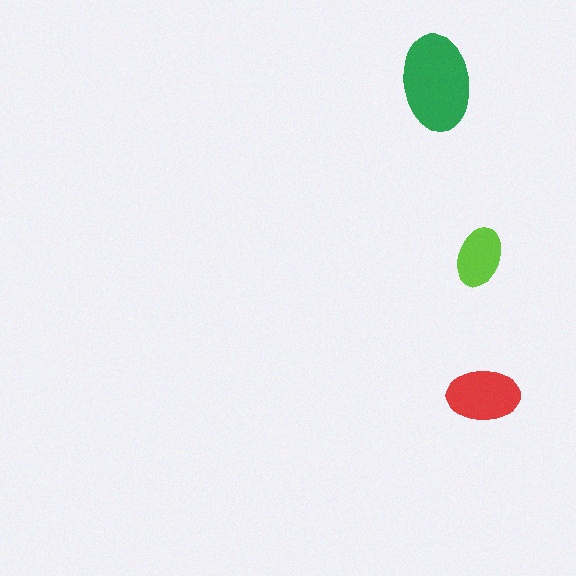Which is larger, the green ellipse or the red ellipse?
The green one.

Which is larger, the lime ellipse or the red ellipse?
The red one.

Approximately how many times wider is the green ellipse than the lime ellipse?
About 1.5 times wider.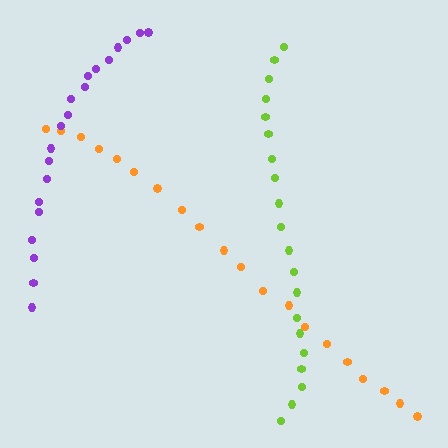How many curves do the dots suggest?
There are 3 distinct paths.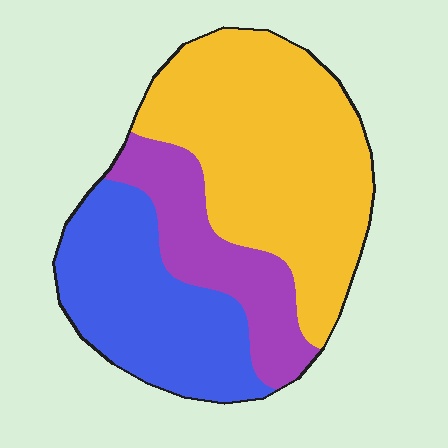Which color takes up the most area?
Yellow, at roughly 50%.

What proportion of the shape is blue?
Blue covers 31% of the shape.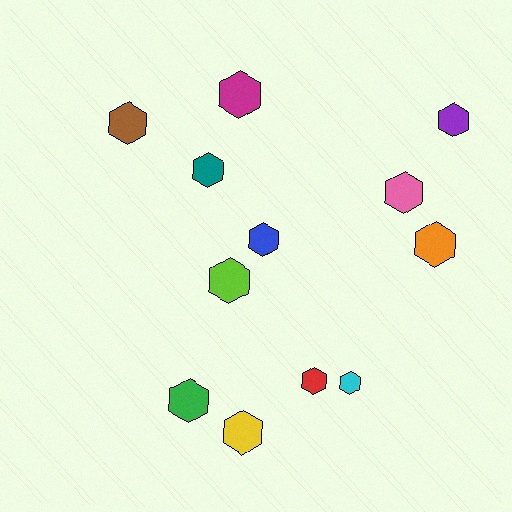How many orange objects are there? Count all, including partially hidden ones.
There is 1 orange object.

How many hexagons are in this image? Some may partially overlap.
There are 12 hexagons.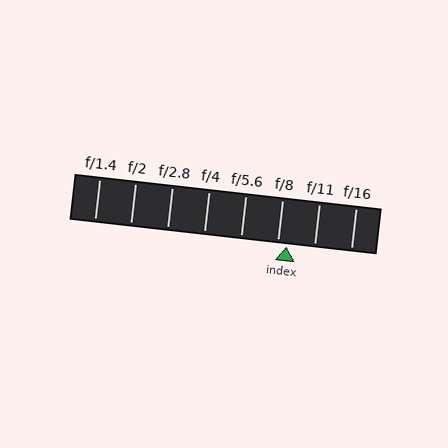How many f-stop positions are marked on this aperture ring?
There are 8 f-stop positions marked.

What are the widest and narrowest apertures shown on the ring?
The widest aperture shown is f/1.4 and the narrowest is f/16.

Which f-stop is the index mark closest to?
The index mark is closest to f/8.